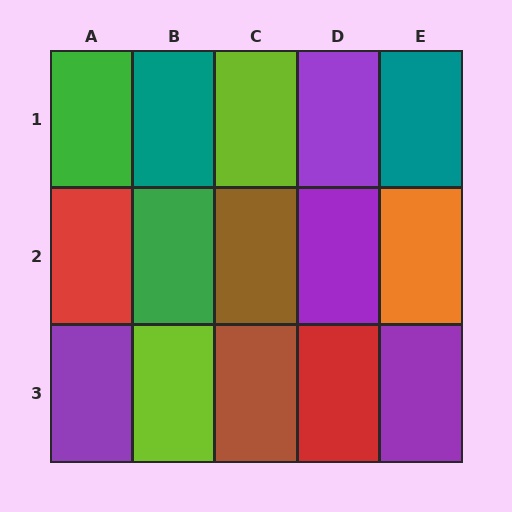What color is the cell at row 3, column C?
Brown.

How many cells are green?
2 cells are green.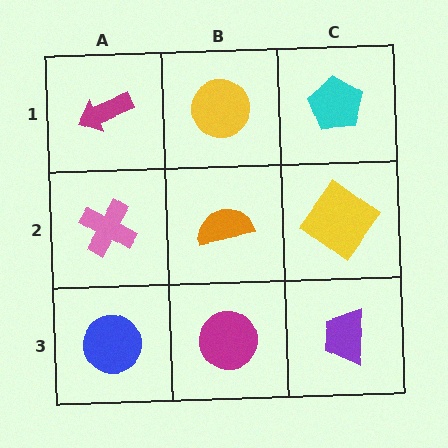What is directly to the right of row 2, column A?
An orange semicircle.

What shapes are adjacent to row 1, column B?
An orange semicircle (row 2, column B), a magenta arrow (row 1, column A), a cyan pentagon (row 1, column C).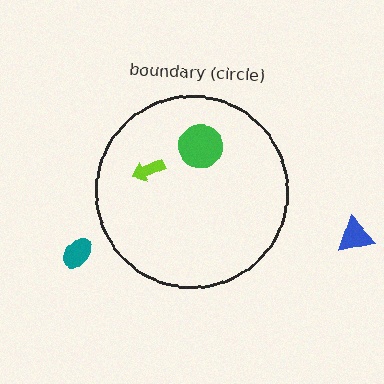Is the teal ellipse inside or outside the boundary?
Outside.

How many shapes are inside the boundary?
2 inside, 2 outside.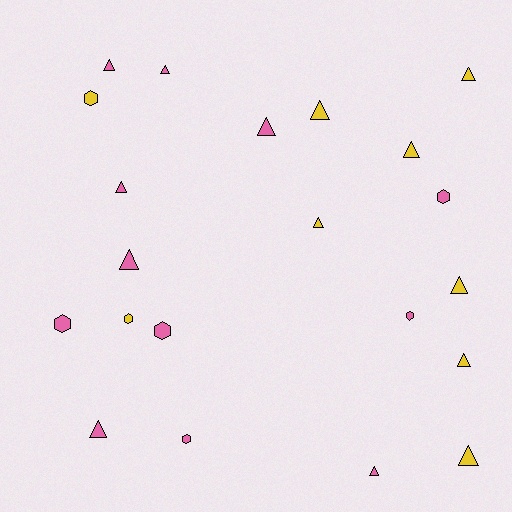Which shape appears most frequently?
Triangle, with 14 objects.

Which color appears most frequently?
Pink, with 12 objects.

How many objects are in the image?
There are 21 objects.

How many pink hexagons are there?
There are 5 pink hexagons.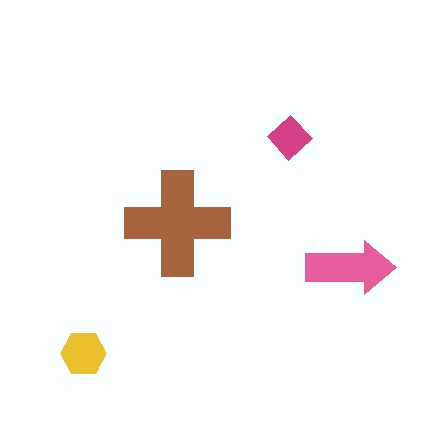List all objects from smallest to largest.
The magenta diamond, the yellow hexagon, the pink arrow, the brown cross.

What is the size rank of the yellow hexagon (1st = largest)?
3rd.